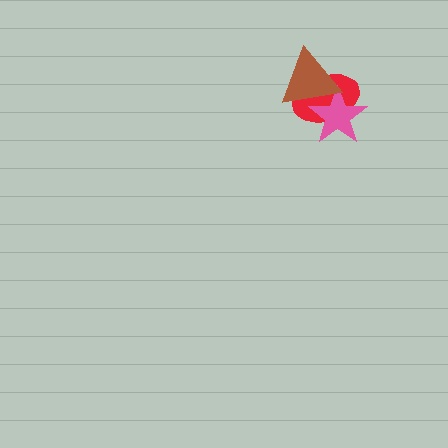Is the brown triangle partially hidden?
No, no other shape covers it.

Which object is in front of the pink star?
The brown triangle is in front of the pink star.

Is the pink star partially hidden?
Yes, it is partially covered by another shape.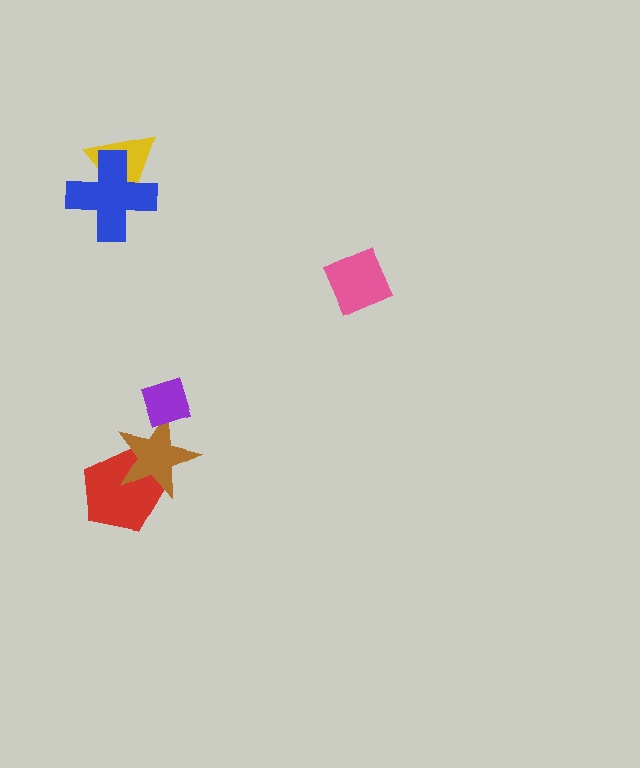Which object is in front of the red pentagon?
The brown star is in front of the red pentagon.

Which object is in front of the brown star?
The purple diamond is in front of the brown star.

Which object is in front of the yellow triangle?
The blue cross is in front of the yellow triangle.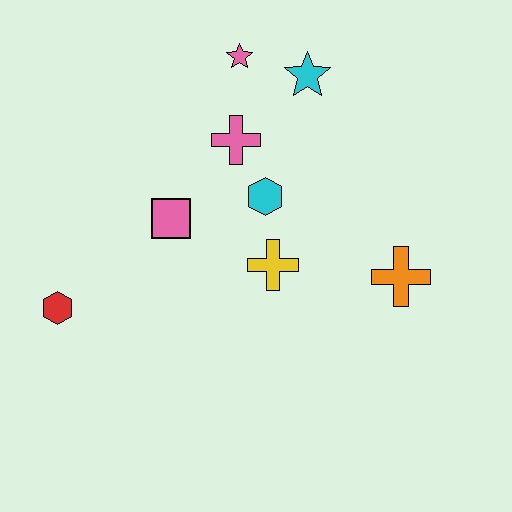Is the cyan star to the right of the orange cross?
No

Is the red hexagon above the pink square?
No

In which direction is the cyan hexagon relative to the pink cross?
The cyan hexagon is below the pink cross.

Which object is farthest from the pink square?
The orange cross is farthest from the pink square.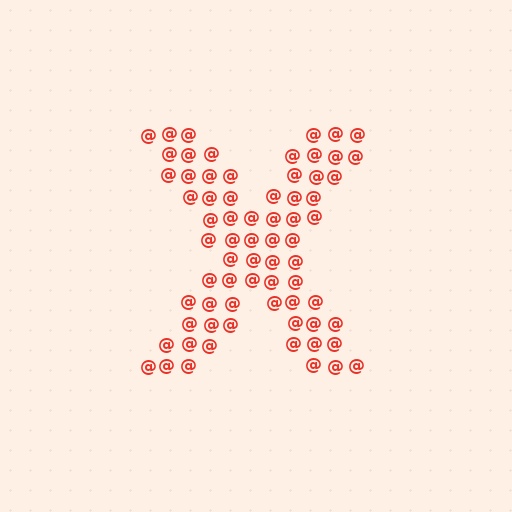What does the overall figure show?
The overall figure shows the letter X.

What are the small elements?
The small elements are at signs.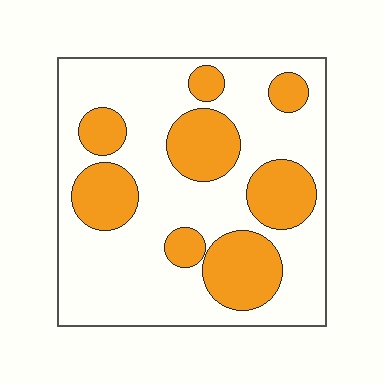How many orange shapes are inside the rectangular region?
8.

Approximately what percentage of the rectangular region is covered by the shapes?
Approximately 30%.